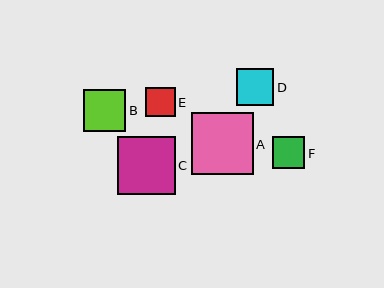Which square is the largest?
Square A is the largest with a size of approximately 62 pixels.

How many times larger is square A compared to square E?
Square A is approximately 2.1 times the size of square E.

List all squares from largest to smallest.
From largest to smallest: A, C, B, D, F, E.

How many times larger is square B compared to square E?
Square B is approximately 1.4 times the size of square E.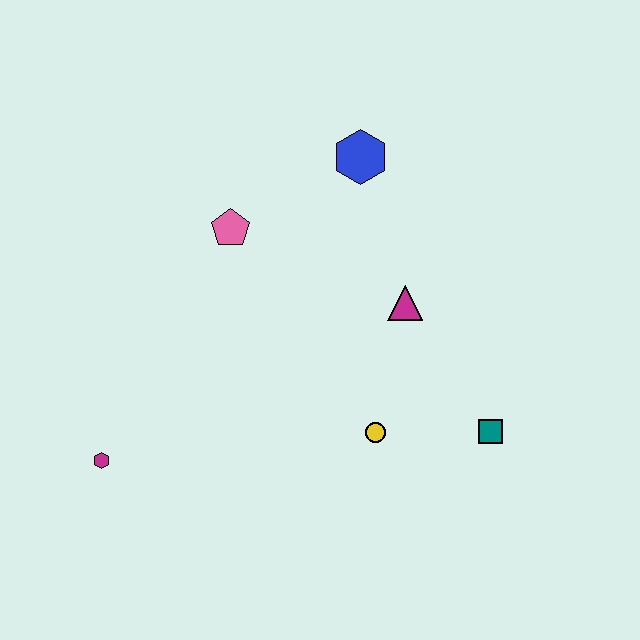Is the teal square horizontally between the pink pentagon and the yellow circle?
No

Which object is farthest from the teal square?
The magenta hexagon is farthest from the teal square.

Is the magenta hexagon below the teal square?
Yes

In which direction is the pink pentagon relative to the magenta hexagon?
The pink pentagon is above the magenta hexagon.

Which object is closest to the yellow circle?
The teal square is closest to the yellow circle.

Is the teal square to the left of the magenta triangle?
No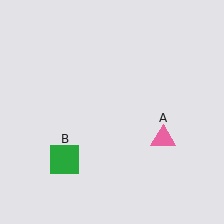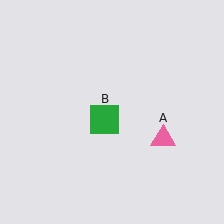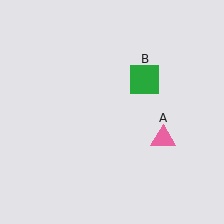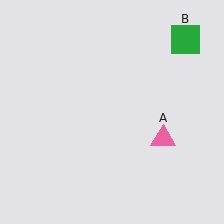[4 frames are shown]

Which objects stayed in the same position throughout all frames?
Pink triangle (object A) remained stationary.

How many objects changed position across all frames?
1 object changed position: green square (object B).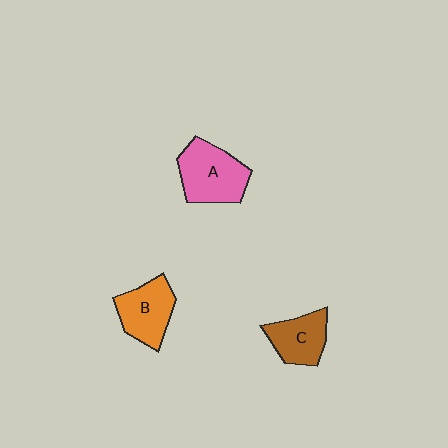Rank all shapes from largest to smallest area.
From largest to smallest: A (pink), B (orange), C (brown).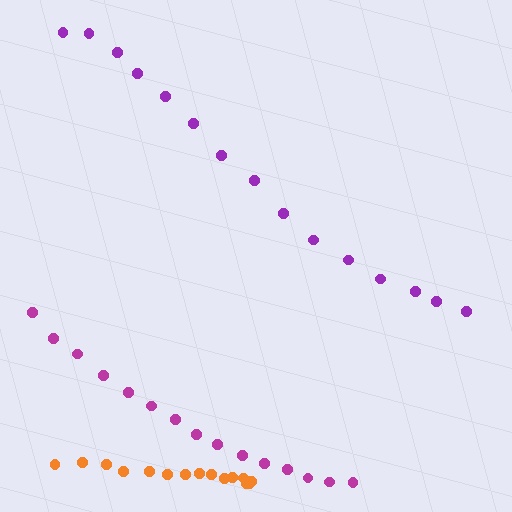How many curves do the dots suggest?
There are 3 distinct paths.